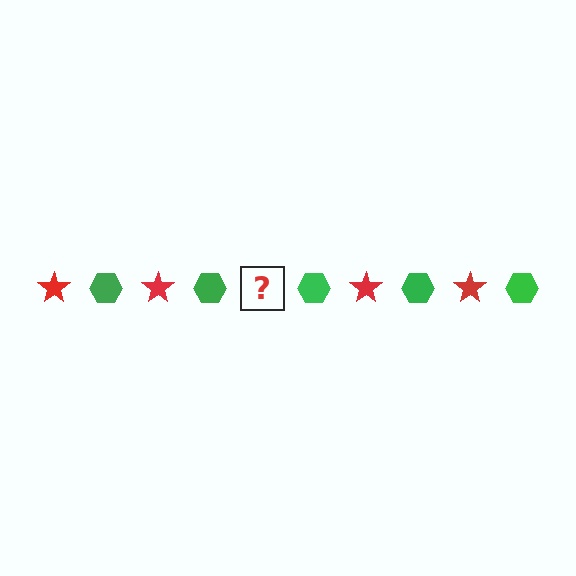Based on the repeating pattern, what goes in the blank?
The blank should be a red star.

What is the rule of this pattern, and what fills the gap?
The rule is that the pattern alternates between red star and green hexagon. The gap should be filled with a red star.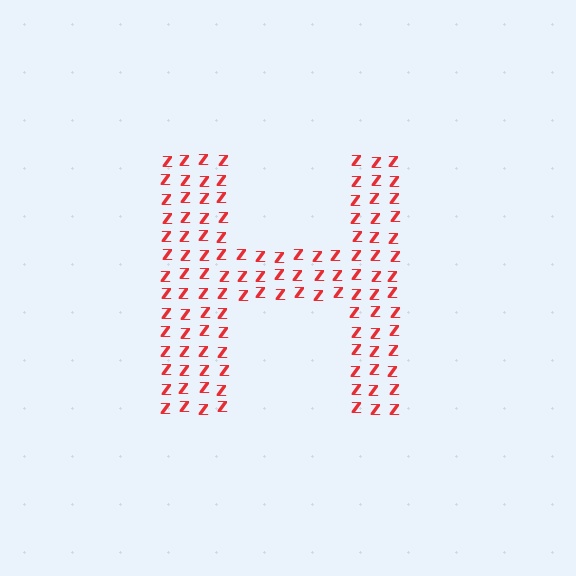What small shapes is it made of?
It is made of small letter Z's.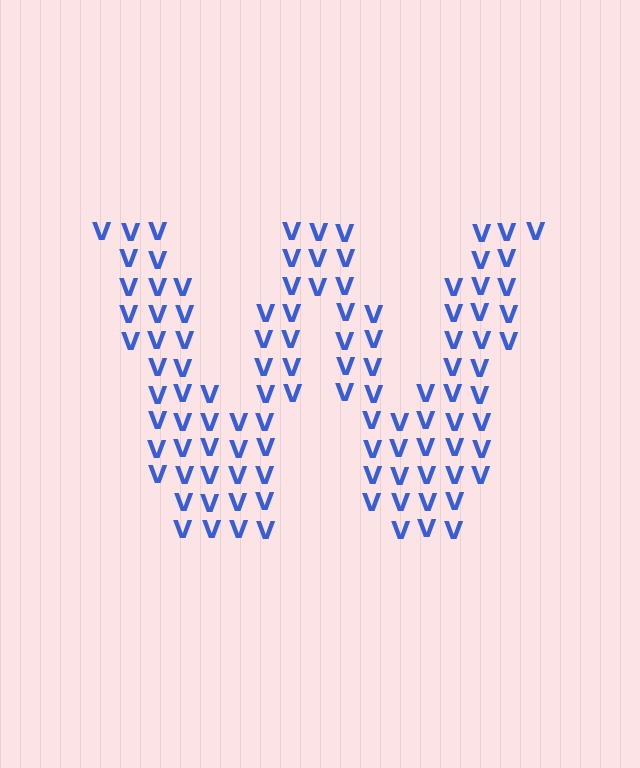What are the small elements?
The small elements are letter V's.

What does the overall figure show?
The overall figure shows the letter W.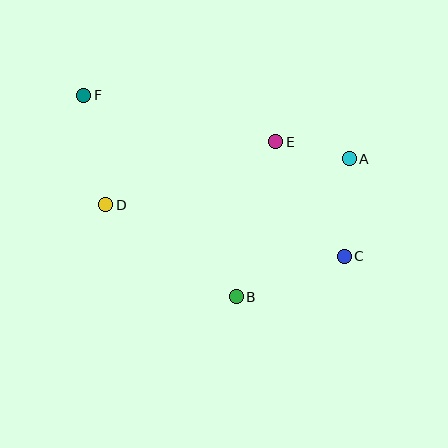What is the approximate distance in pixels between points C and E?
The distance between C and E is approximately 133 pixels.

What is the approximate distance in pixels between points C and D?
The distance between C and D is approximately 244 pixels.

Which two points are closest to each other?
Points A and E are closest to each other.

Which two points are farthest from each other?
Points C and F are farthest from each other.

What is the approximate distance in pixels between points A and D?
The distance between A and D is approximately 248 pixels.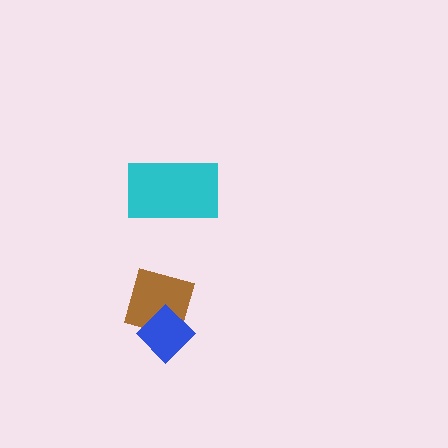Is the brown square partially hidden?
Yes, it is partially covered by another shape.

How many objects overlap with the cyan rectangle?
0 objects overlap with the cyan rectangle.